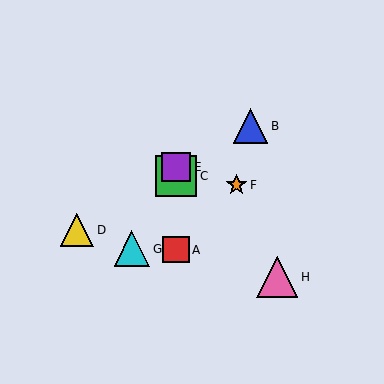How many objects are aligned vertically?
3 objects (A, C, E) are aligned vertically.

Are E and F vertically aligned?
No, E is at x≈176 and F is at x≈236.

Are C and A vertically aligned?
Yes, both are at x≈176.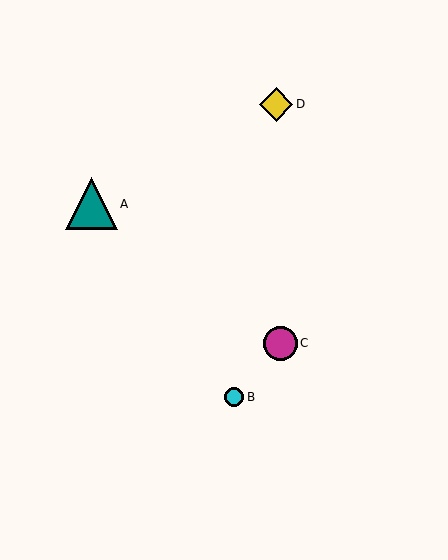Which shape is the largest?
The teal triangle (labeled A) is the largest.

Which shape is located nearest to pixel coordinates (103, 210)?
The teal triangle (labeled A) at (92, 204) is nearest to that location.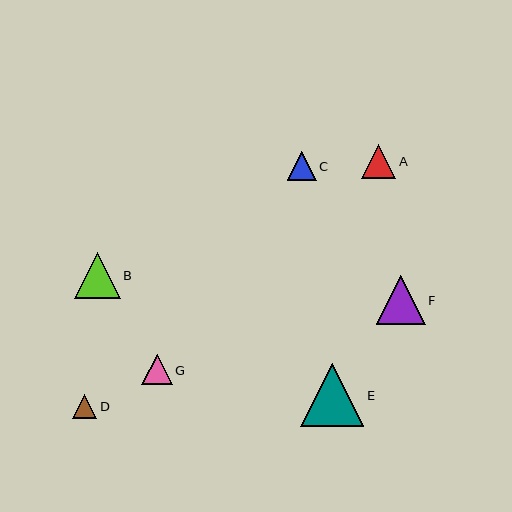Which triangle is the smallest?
Triangle D is the smallest with a size of approximately 24 pixels.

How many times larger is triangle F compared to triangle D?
Triangle F is approximately 2.0 times the size of triangle D.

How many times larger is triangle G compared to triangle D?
Triangle G is approximately 1.3 times the size of triangle D.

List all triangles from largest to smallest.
From largest to smallest: E, F, B, A, G, C, D.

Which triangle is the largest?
Triangle E is the largest with a size of approximately 63 pixels.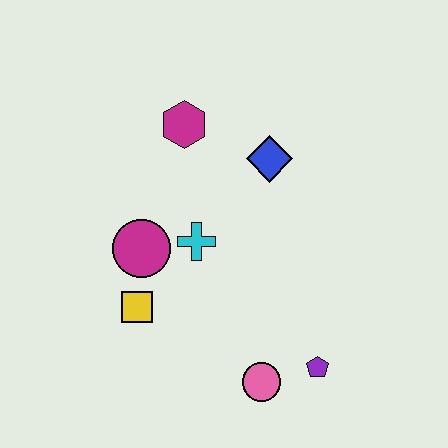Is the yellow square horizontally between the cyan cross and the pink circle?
No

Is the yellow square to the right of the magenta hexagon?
No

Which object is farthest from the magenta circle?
The purple pentagon is farthest from the magenta circle.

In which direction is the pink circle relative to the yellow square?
The pink circle is to the right of the yellow square.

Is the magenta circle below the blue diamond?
Yes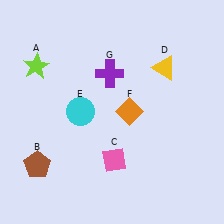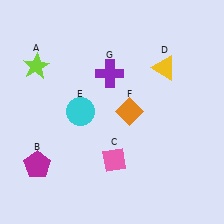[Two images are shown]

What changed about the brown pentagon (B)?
In Image 1, B is brown. In Image 2, it changed to magenta.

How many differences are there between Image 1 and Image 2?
There is 1 difference between the two images.